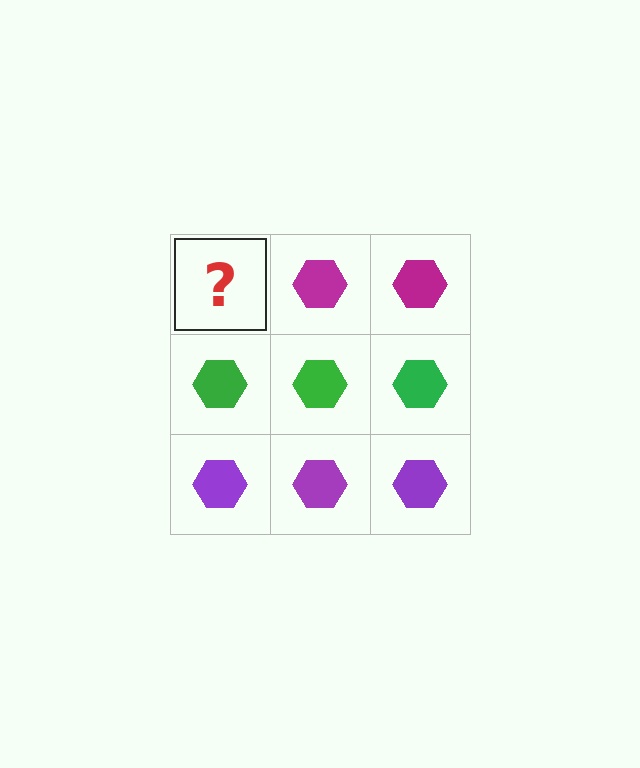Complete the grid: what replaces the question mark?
The question mark should be replaced with a magenta hexagon.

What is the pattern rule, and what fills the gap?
The rule is that each row has a consistent color. The gap should be filled with a magenta hexagon.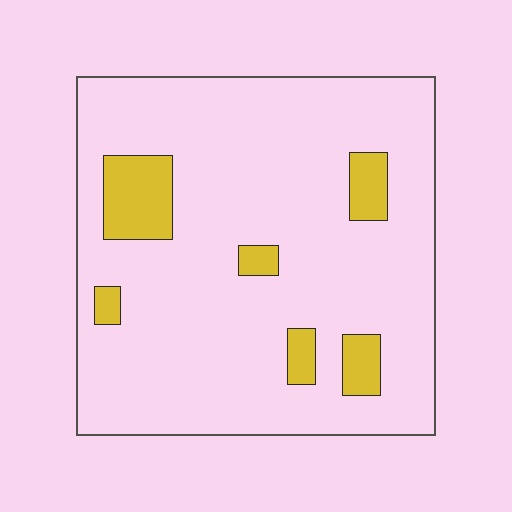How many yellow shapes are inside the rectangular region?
6.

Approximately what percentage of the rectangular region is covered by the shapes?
Approximately 10%.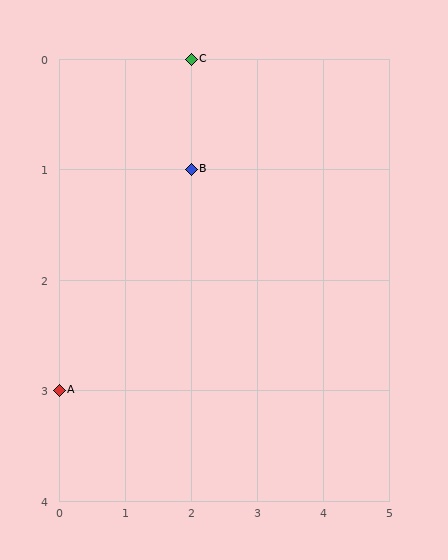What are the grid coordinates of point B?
Point B is at grid coordinates (2, 1).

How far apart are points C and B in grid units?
Points C and B are 1 row apart.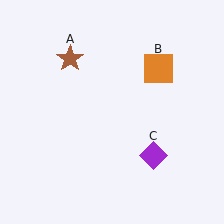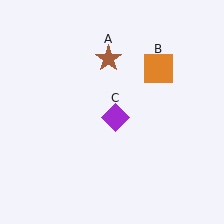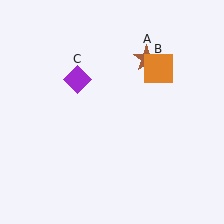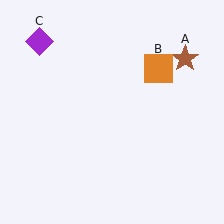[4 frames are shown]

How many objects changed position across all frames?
2 objects changed position: brown star (object A), purple diamond (object C).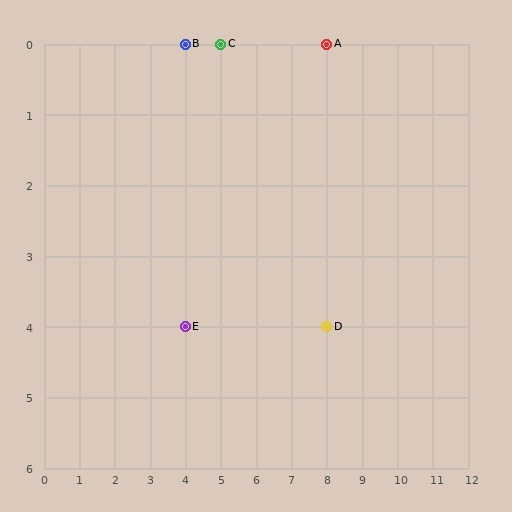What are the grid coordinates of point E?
Point E is at grid coordinates (4, 4).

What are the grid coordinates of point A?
Point A is at grid coordinates (8, 0).